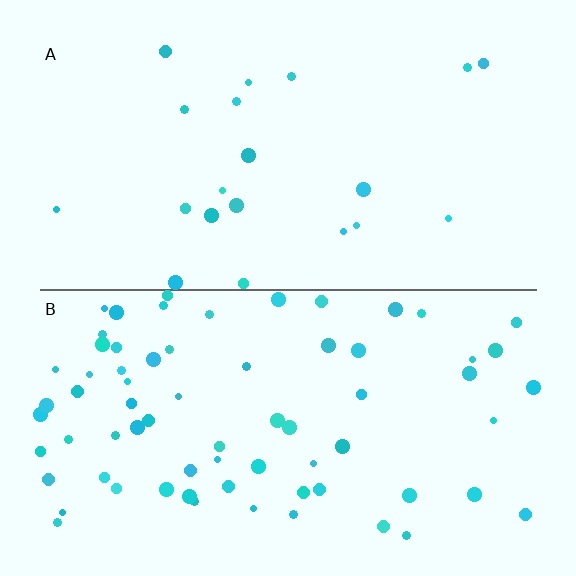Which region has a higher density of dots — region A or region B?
B (the bottom).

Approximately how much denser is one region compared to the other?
Approximately 3.4× — region B over region A.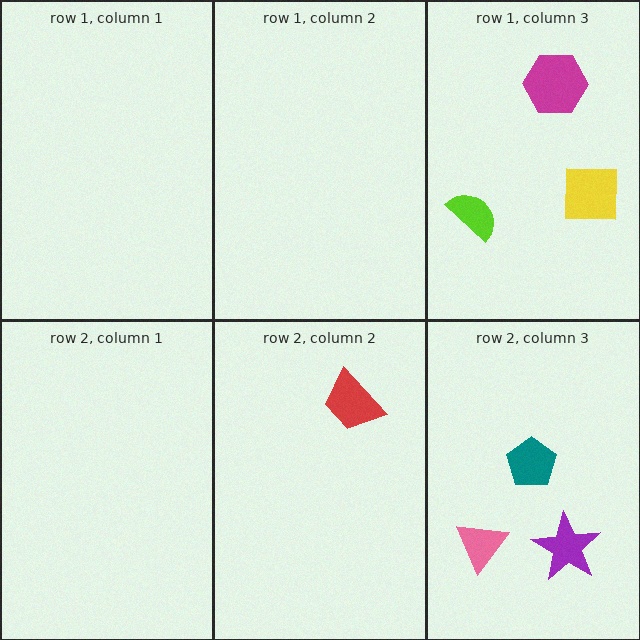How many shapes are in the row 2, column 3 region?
3.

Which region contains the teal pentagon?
The row 2, column 3 region.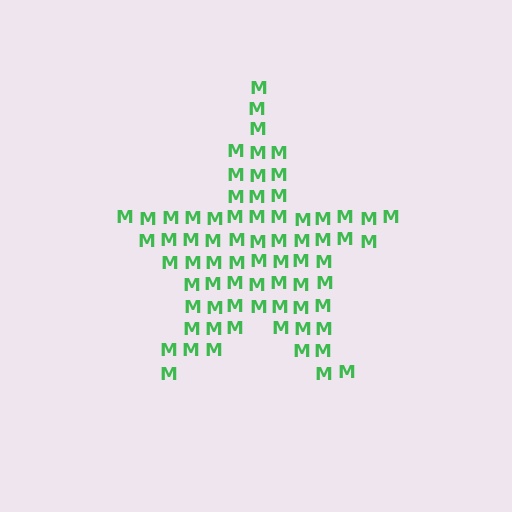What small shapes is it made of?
It is made of small letter M's.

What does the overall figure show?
The overall figure shows a star.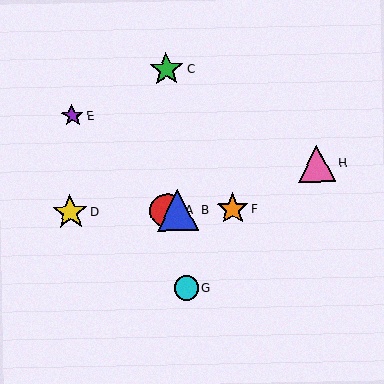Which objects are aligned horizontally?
Objects A, B, D, F are aligned horizontally.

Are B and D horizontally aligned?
Yes, both are at y≈210.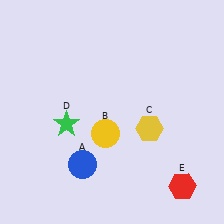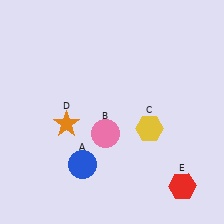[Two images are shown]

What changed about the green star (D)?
In Image 1, D is green. In Image 2, it changed to orange.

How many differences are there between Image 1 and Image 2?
There are 2 differences between the two images.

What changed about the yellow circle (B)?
In Image 1, B is yellow. In Image 2, it changed to pink.